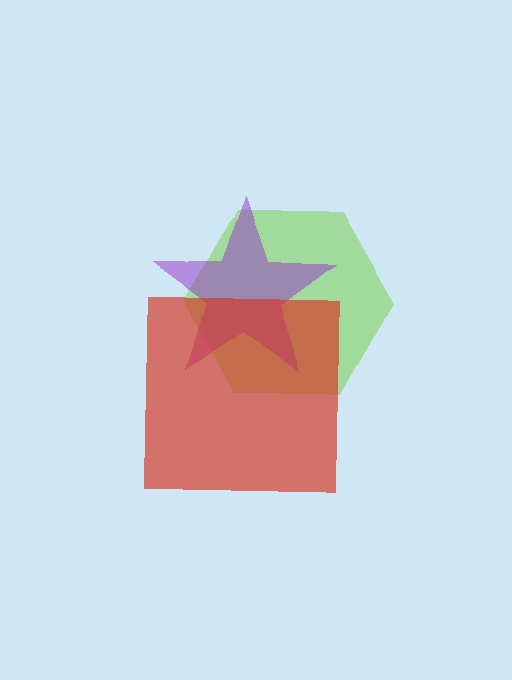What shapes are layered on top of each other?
The layered shapes are: a lime hexagon, a purple star, a red square.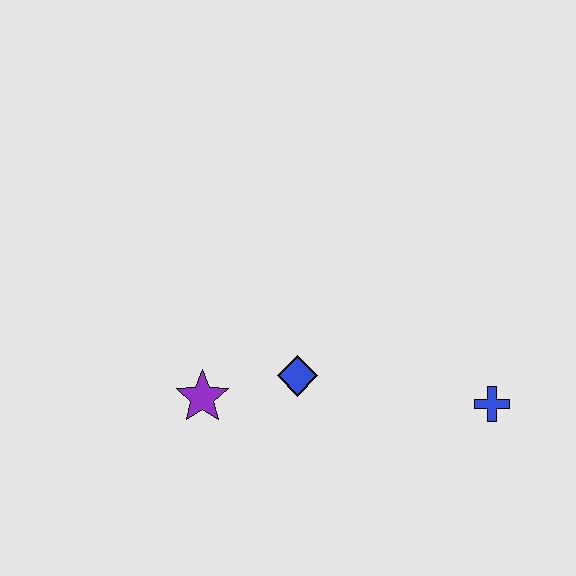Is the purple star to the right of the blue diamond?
No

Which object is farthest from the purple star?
The blue cross is farthest from the purple star.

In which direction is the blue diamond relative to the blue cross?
The blue diamond is to the left of the blue cross.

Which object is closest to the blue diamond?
The purple star is closest to the blue diamond.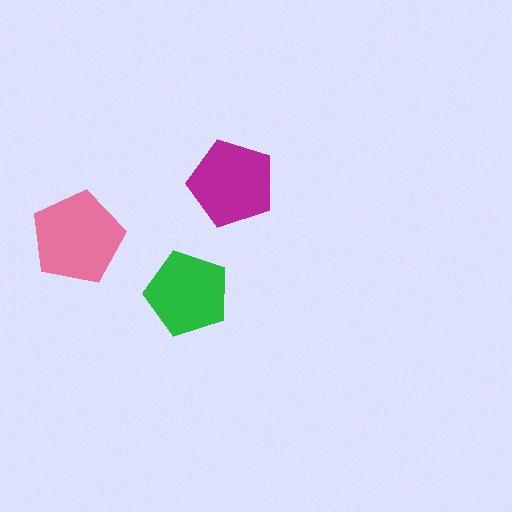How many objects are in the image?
There are 3 objects in the image.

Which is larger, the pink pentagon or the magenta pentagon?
The pink one.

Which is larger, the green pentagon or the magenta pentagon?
The magenta one.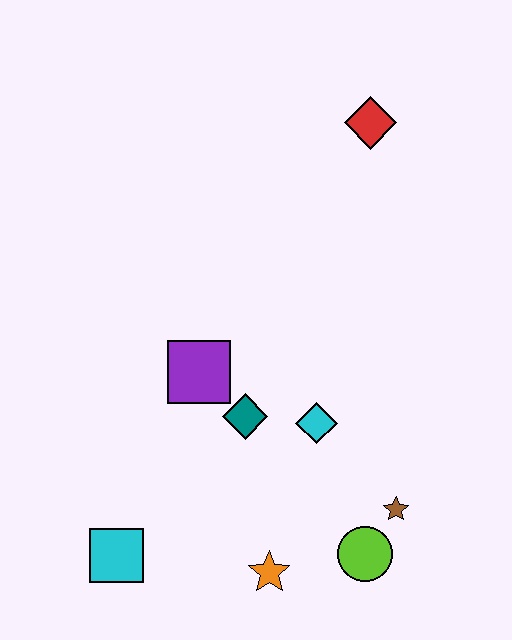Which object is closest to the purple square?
The teal diamond is closest to the purple square.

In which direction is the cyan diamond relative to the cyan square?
The cyan diamond is to the right of the cyan square.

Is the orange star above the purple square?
No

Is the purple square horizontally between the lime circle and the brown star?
No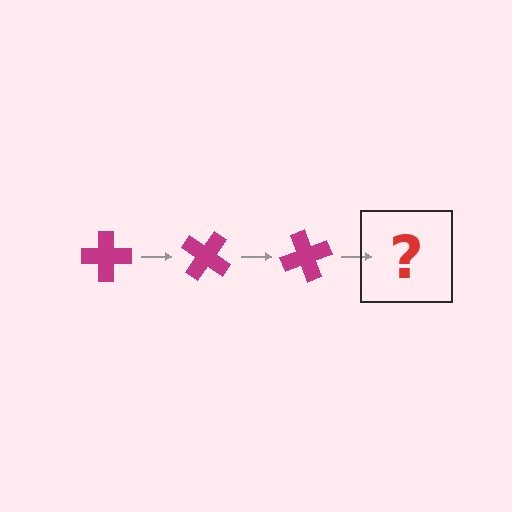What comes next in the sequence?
The next element should be a magenta cross rotated 105 degrees.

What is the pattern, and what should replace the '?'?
The pattern is that the cross rotates 35 degrees each step. The '?' should be a magenta cross rotated 105 degrees.